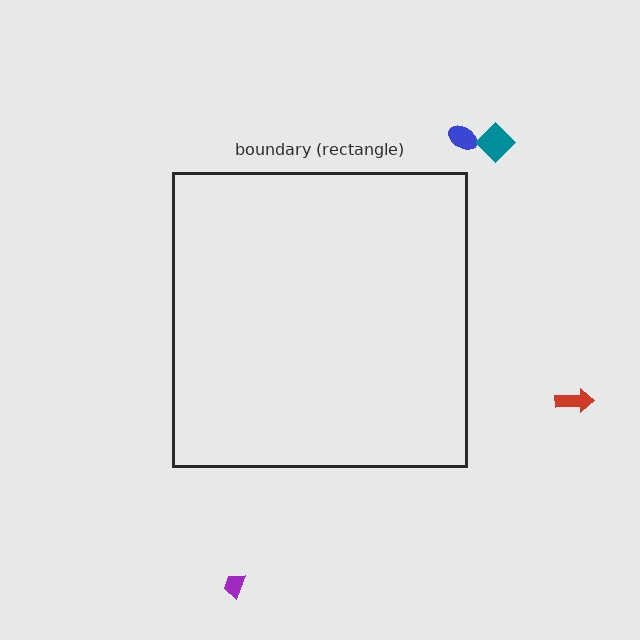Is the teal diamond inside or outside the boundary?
Outside.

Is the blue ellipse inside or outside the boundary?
Outside.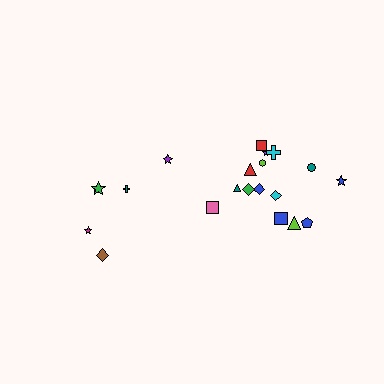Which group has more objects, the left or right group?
The right group.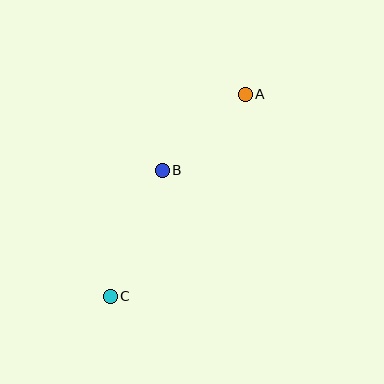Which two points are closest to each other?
Points A and B are closest to each other.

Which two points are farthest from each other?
Points A and C are farthest from each other.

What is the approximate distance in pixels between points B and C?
The distance between B and C is approximately 136 pixels.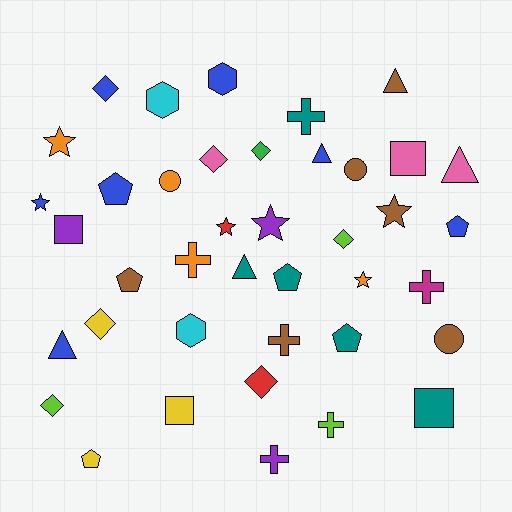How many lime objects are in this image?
There are 3 lime objects.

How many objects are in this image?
There are 40 objects.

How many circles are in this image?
There are 3 circles.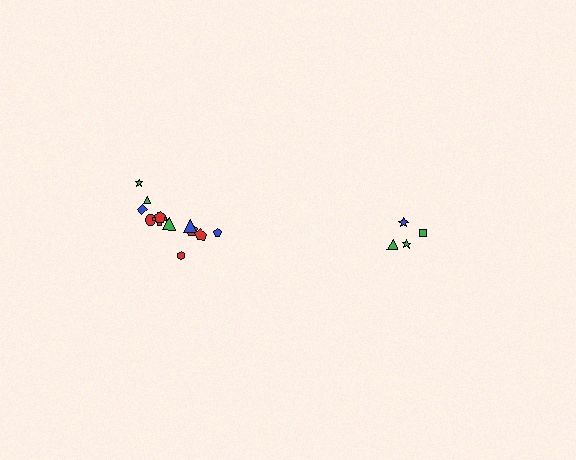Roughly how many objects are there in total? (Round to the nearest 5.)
Roughly 15 objects in total.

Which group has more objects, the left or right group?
The left group.